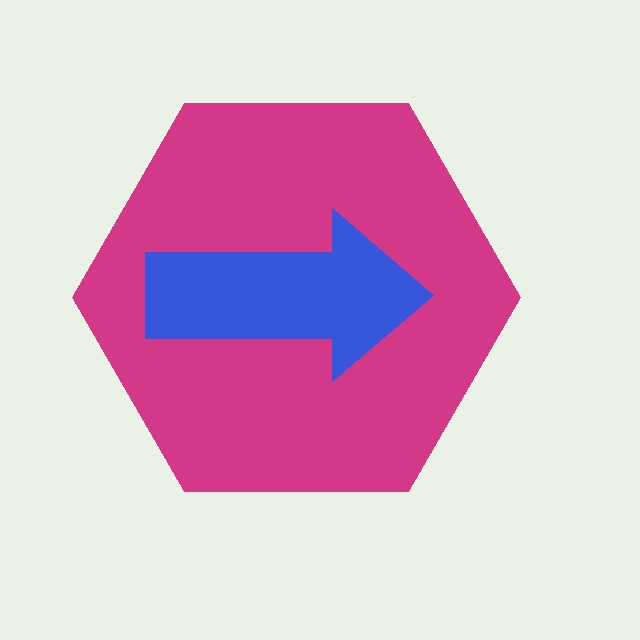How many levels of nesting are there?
2.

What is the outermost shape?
The magenta hexagon.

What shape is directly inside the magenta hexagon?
The blue arrow.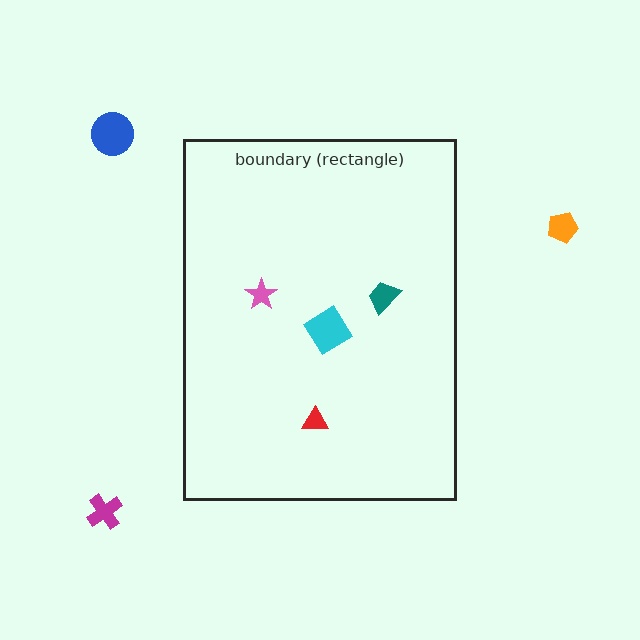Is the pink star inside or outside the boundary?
Inside.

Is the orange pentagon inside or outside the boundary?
Outside.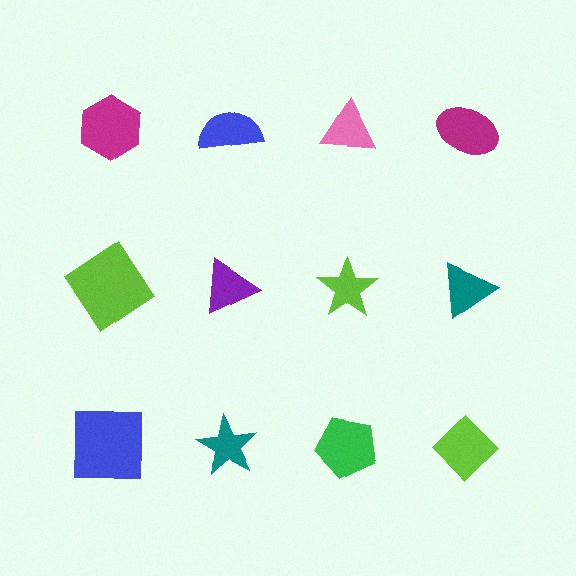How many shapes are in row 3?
4 shapes.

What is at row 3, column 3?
A green pentagon.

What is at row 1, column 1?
A magenta hexagon.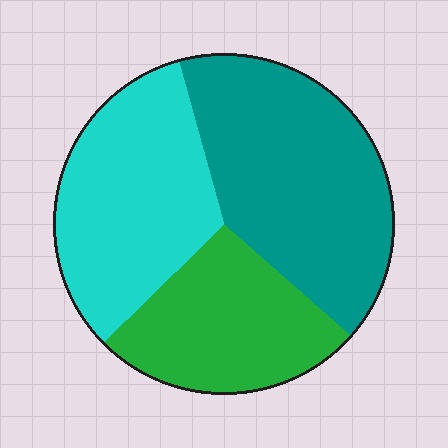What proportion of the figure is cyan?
Cyan covers around 35% of the figure.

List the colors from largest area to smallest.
From largest to smallest: teal, cyan, green.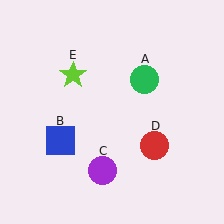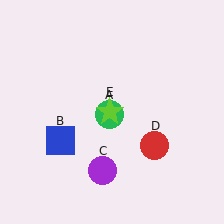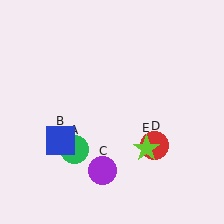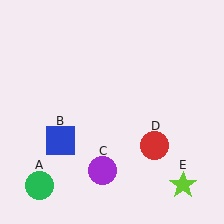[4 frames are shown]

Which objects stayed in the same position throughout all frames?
Blue square (object B) and purple circle (object C) and red circle (object D) remained stationary.